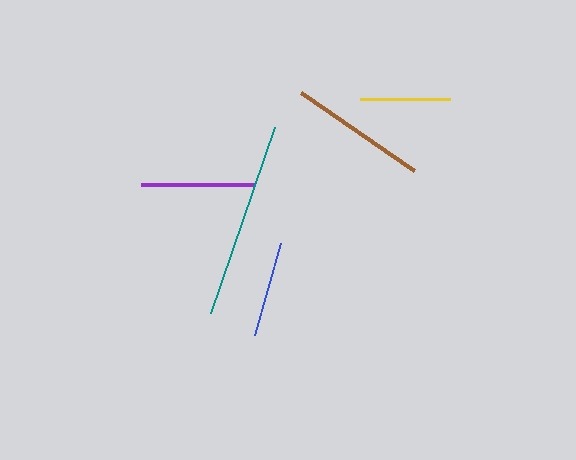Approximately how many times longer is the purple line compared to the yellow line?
The purple line is approximately 1.3 times the length of the yellow line.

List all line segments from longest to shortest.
From longest to shortest: teal, brown, purple, blue, yellow.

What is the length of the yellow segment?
The yellow segment is approximately 90 pixels long.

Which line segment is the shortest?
The yellow line is the shortest at approximately 90 pixels.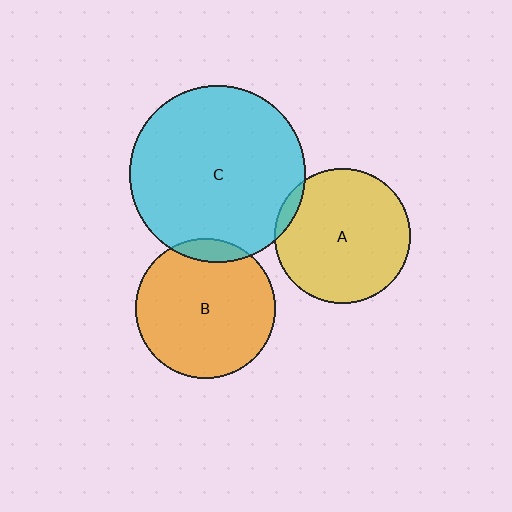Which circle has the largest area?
Circle C (cyan).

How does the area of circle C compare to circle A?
Approximately 1.7 times.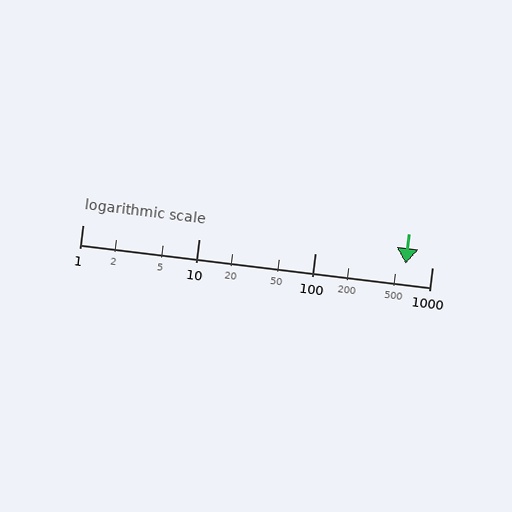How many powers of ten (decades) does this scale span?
The scale spans 3 decades, from 1 to 1000.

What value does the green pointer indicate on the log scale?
The pointer indicates approximately 590.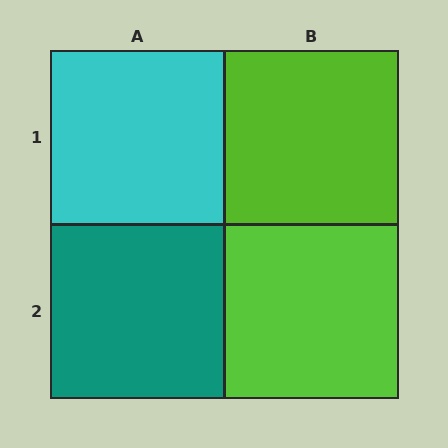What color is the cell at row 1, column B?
Lime.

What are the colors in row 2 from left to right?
Teal, lime.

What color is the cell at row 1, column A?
Cyan.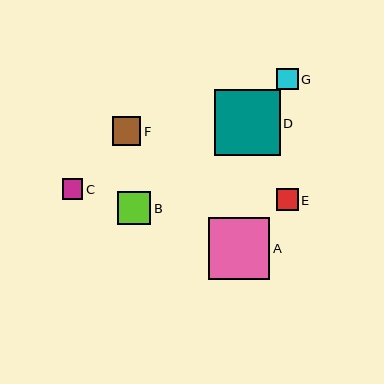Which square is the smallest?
Square C is the smallest with a size of approximately 20 pixels.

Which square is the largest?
Square D is the largest with a size of approximately 66 pixels.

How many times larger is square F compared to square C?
Square F is approximately 1.4 times the size of square C.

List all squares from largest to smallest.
From largest to smallest: D, A, B, F, E, G, C.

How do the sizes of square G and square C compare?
Square G and square C are approximately the same size.